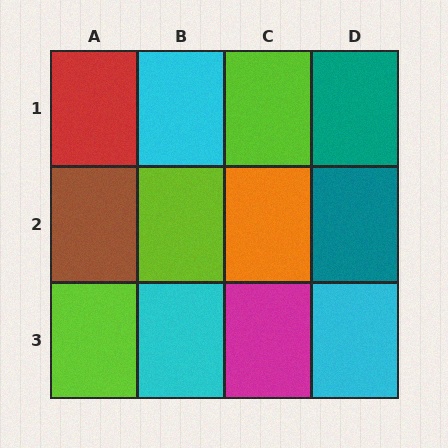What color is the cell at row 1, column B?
Cyan.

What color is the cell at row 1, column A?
Red.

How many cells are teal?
2 cells are teal.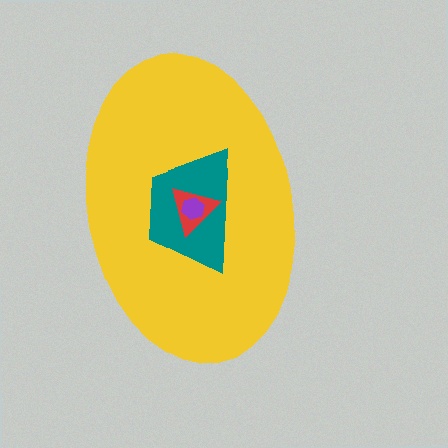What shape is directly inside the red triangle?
The purple hexagon.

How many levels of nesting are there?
4.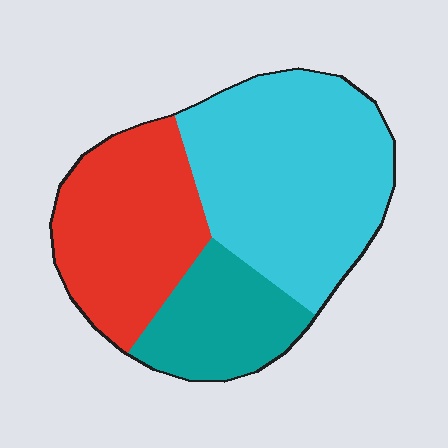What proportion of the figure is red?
Red takes up about one third (1/3) of the figure.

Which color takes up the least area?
Teal, at roughly 20%.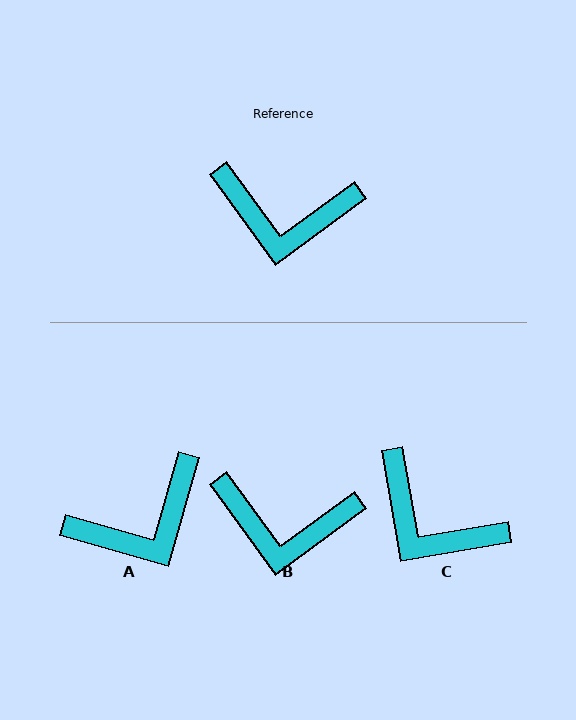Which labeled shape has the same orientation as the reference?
B.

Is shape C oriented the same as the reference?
No, it is off by about 27 degrees.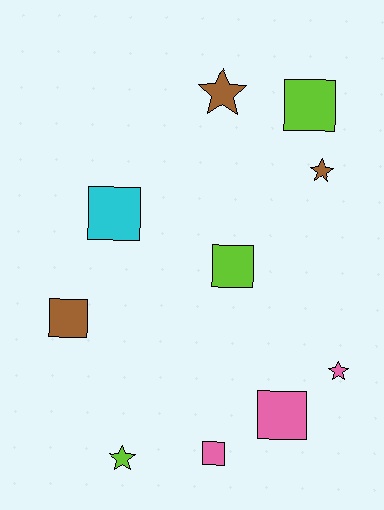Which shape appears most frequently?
Square, with 6 objects.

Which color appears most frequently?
Pink, with 3 objects.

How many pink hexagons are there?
There are no pink hexagons.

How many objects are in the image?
There are 10 objects.